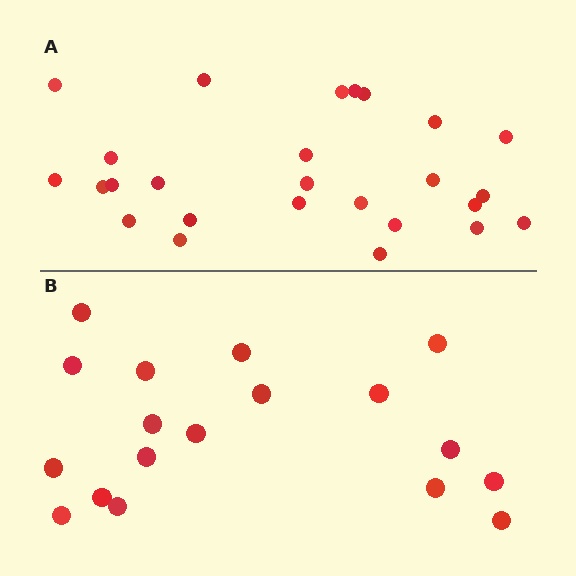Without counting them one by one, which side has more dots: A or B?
Region A (the top region) has more dots.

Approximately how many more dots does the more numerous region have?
Region A has roughly 8 or so more dots than region B.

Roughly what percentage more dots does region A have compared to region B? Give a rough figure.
About 45% more.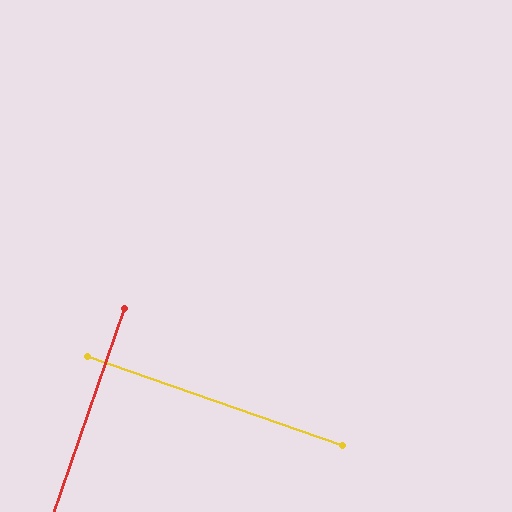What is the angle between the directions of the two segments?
Approximately 90 degrees.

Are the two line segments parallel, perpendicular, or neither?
Perpendicular — they meet at approximately 90°.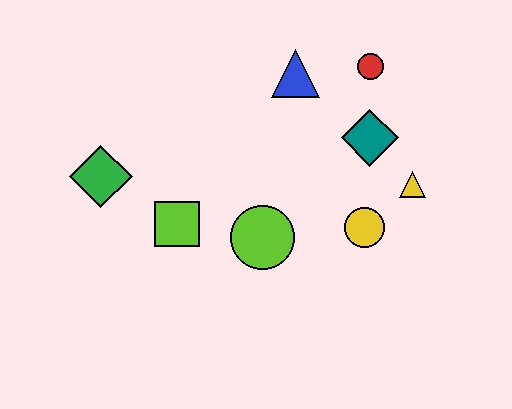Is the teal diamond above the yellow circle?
Yes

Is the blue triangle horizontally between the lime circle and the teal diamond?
Yes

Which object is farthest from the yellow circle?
The green diamond is farthest from the yellow circle.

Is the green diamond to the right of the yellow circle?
No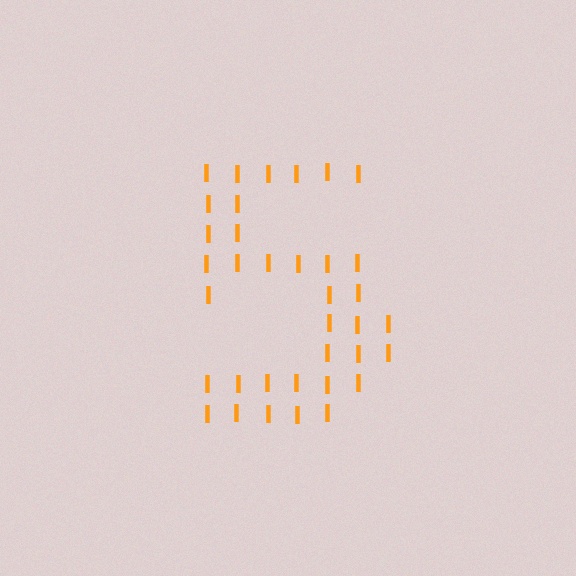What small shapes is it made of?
It is made of small letter I's.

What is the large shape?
The large shape is the digit 5.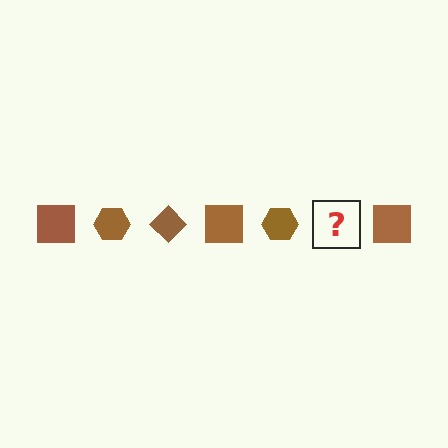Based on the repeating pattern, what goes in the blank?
The blank should be a brown diamond.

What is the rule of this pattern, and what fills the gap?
The rule is that the pattern cycles through square, hexagon, diamond shapes in brown. The gap should be filled with a brown diamond.